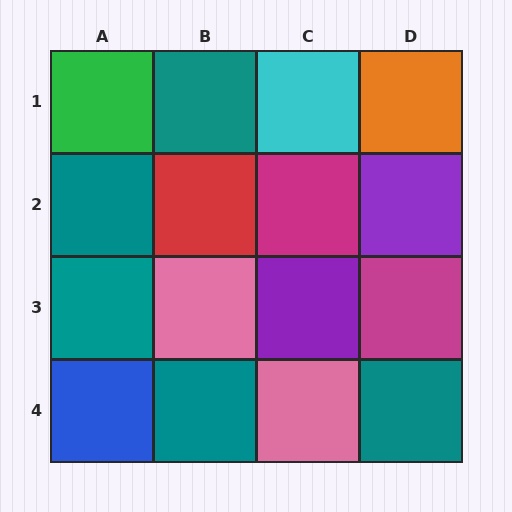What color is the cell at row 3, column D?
Magenta.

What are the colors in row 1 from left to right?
Green, teal, cyan, orange.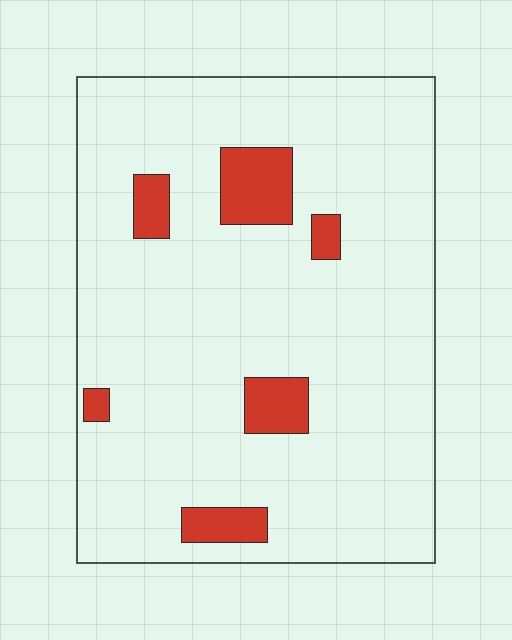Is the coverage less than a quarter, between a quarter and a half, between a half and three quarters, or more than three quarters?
Less than a quarter.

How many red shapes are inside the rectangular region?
6.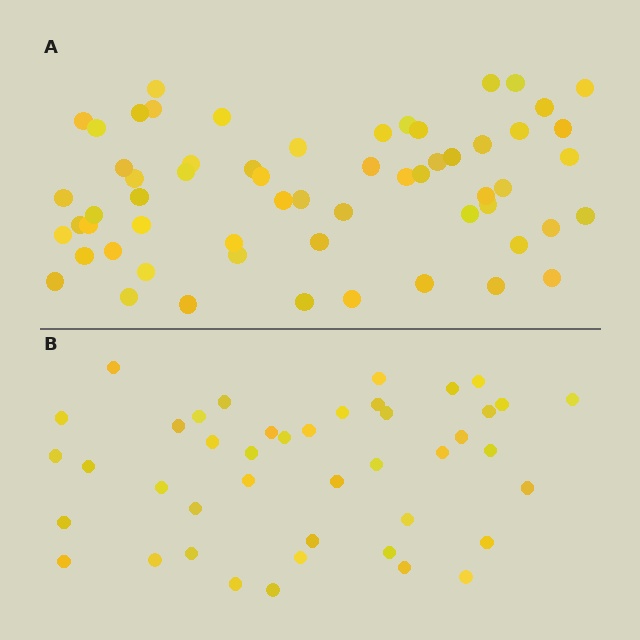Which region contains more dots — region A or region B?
Region A (the top region) has more dots.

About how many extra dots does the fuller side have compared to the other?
Region A has approximately 15 more dots than region B.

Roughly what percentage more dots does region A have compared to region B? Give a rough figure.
About 40% more.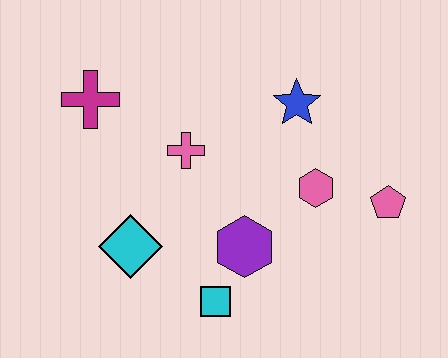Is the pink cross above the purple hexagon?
Yes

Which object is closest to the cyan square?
The purple hexagon is closest to the cyan square.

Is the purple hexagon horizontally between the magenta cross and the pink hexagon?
Yes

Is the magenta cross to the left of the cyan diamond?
Yes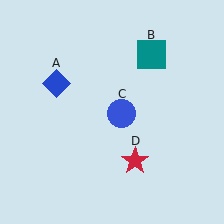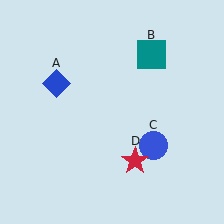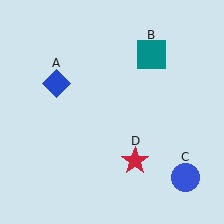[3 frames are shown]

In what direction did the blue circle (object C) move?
The blue circle (object C) moved down and to the right.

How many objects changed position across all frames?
1 object changed position: blue circle (object C).